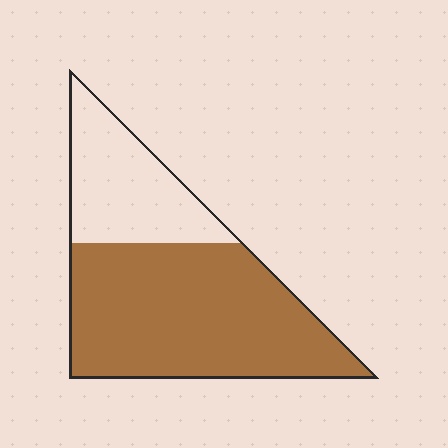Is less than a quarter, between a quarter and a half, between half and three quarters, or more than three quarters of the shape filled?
Between half and three quarters.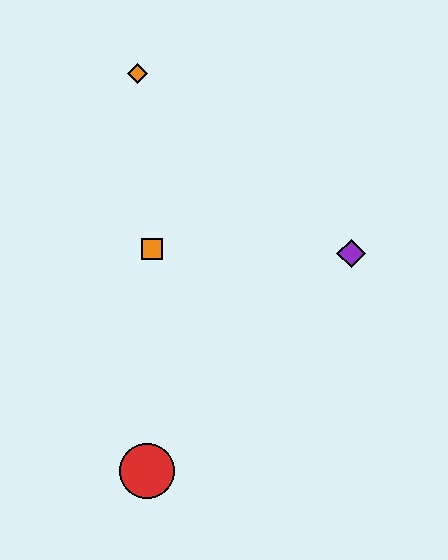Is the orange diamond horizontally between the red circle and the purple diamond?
No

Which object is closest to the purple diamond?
The orange square is closest to the purple diamond.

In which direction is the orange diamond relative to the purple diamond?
The orange diamond is to the left of the purple diamond.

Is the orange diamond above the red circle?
Yes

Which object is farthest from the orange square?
The red circle is farthest from the orange square.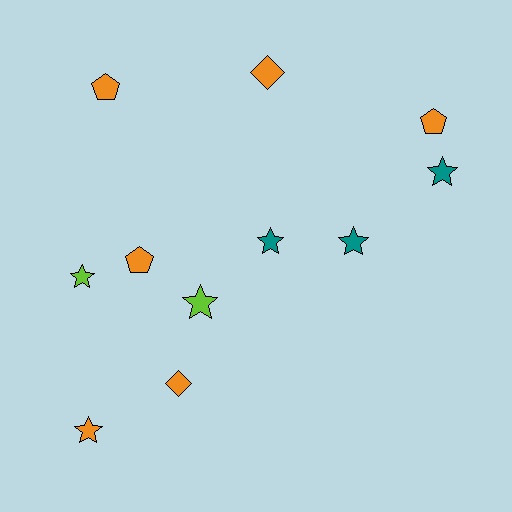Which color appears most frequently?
Orange, with 6 objects.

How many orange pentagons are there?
There are 3 orange pentagons.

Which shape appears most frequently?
Star, with 6 objects.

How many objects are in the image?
There are 11 objects.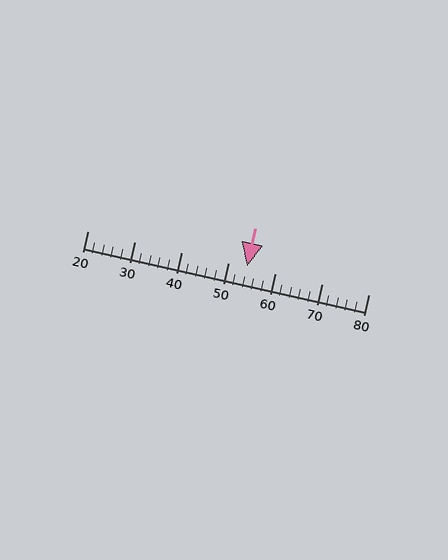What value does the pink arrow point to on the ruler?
The pink arrow points to approximately 54.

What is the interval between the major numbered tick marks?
The major tick marks are spaced 10 units apart.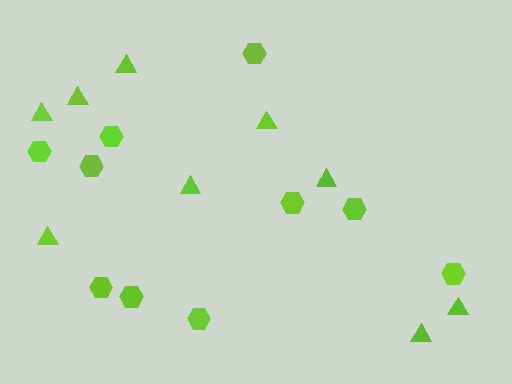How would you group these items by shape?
There are 2 groups: one group of triangles (9) and one group of hexagons (10).